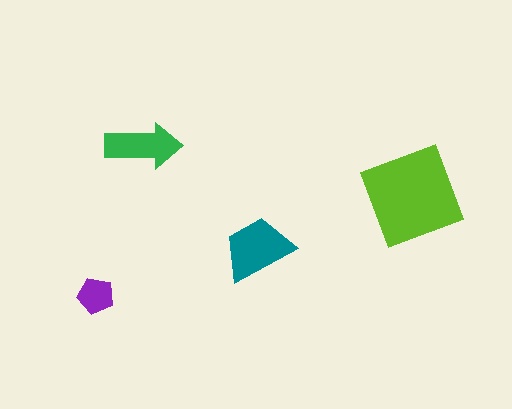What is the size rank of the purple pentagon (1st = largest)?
4th.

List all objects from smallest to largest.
The purple pentagon, the green arrow, the teal trapezoid, the lime square.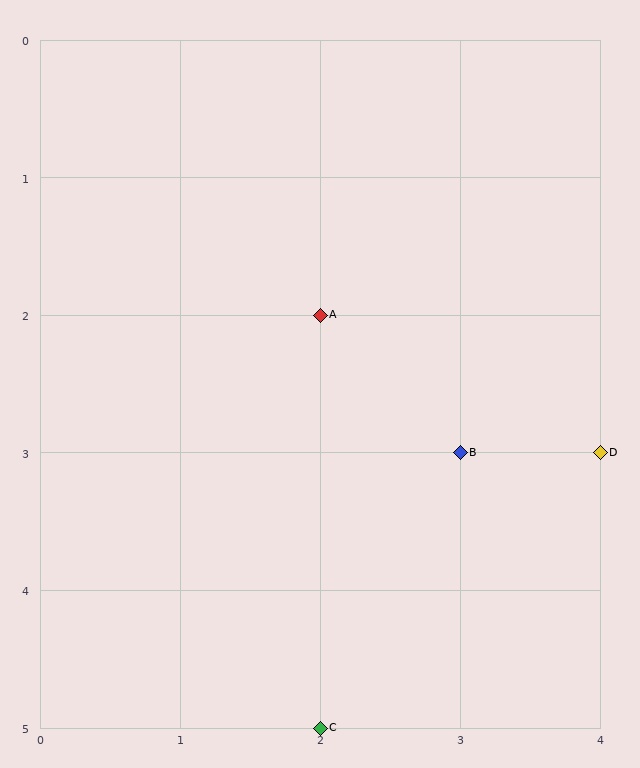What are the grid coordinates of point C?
Point C is at grid coordinates (2, 5).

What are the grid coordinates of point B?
Point B is at grid coordinates (3, 3).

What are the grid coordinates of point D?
Point D is at grid coordinates (4, 3).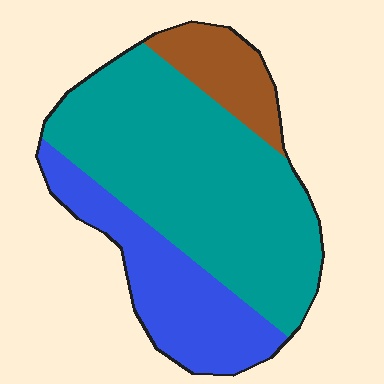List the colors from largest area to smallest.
From largest to smallest: teal, blue, brown.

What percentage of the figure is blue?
Blue takes up about one quarter (1/4) of the figure.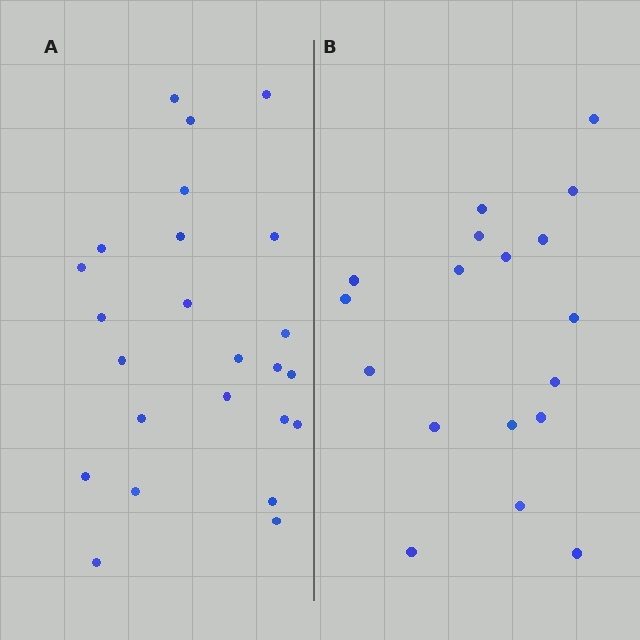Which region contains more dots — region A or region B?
Region A (the left region) has more dots.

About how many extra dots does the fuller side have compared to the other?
Region A has about 6 more dots than region B.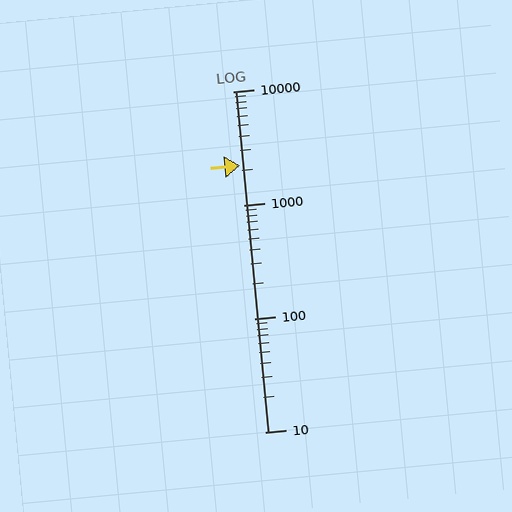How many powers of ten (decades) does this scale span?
The scale spans 3 decades, from 10 to 10000.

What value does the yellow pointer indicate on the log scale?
The pointer indicates approximately 2200.